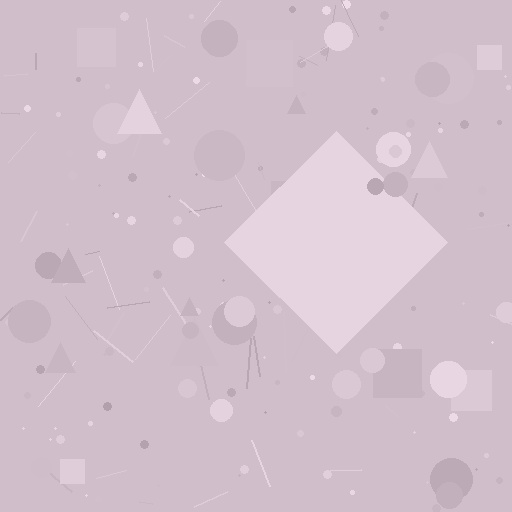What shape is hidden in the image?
A diamond is hidden in the image.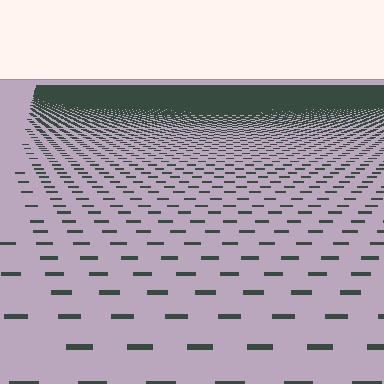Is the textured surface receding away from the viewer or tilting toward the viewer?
The surface is receding away from the viewer. Texture elements get smaller and denser toward the top.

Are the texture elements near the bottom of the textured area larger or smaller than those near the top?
Larger. Near the bottom, elements are closer to the viewer and appear at a bigger on-screen size.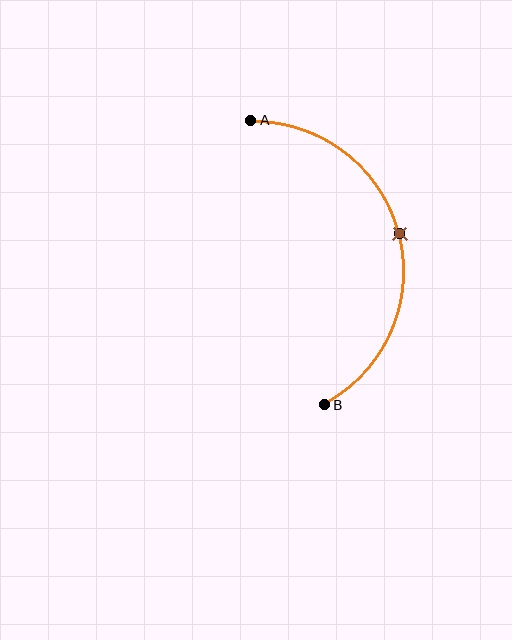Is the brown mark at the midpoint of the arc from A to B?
Yes. The brown mark lies on the arc at equal arc-length from both A and B — it is the arc midpoint.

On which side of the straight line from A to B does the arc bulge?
The arc bulges to the right of the straight line connecting A and B.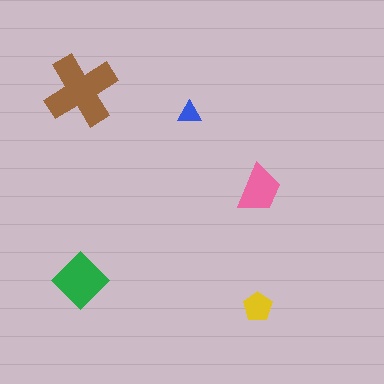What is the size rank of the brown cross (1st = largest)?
1st.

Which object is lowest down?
The yellow pentagon is bottommost.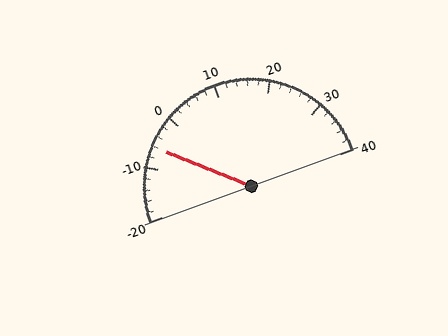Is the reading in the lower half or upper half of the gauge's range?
The reading is in the lower half of the range (-20 to 40).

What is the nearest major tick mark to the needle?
The nearest major tick mark is -10.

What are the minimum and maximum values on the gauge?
The gauge ranges from -20 to 40.